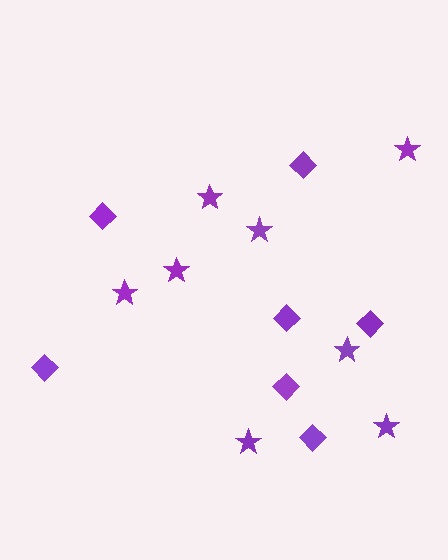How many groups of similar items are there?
There are 2 groups: one group of stars (8) and one group of diamonds (7).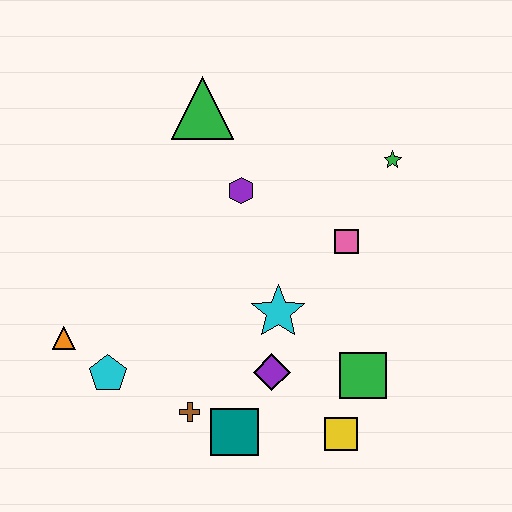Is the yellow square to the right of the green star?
No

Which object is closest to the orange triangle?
The cyan pentagon is closest to the orange triangle.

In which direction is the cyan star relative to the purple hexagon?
The cyan star is below the purple hexagon.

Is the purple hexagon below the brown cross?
No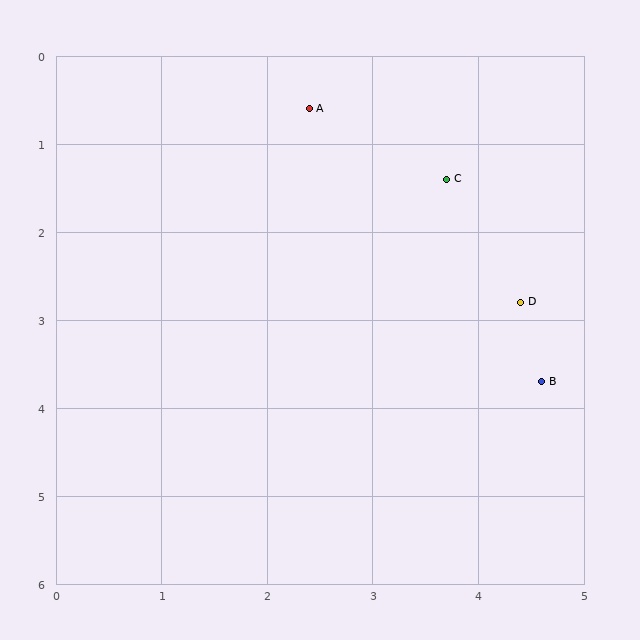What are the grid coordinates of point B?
Point B is at approximately (4.6, 3.7).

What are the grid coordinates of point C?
Point C is at approximately (3.7, 1.4).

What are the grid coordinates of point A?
Point A is at approximately (2.4, 0.6).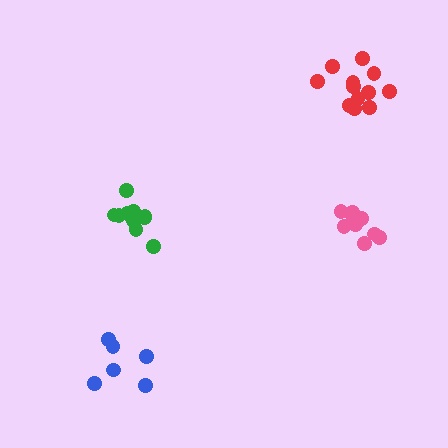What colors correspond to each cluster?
The clusters are colored: green, pink, blue, red.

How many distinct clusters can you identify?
There are 4 distinct clusters.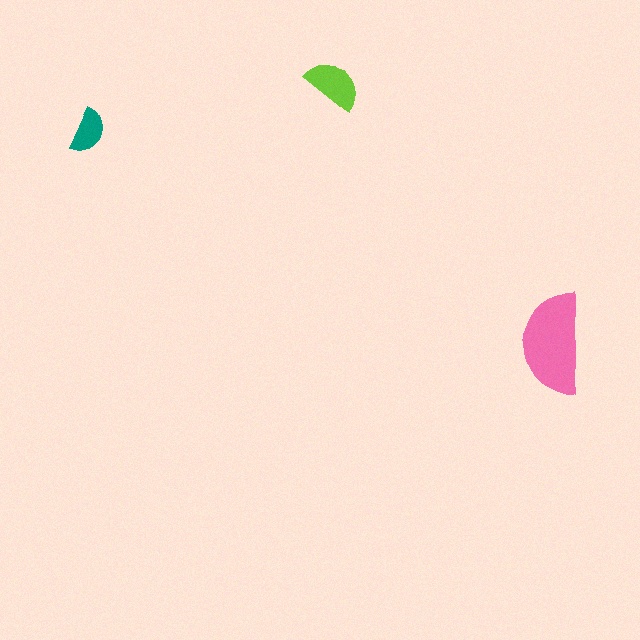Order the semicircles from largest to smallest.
the pink one, the lime one, the teal one.